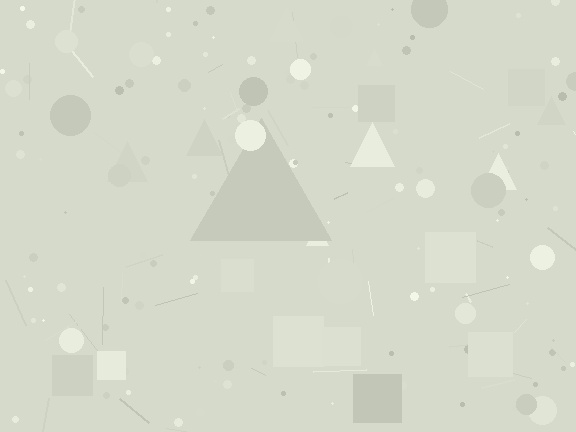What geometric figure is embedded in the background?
A triangle is embedded in the background.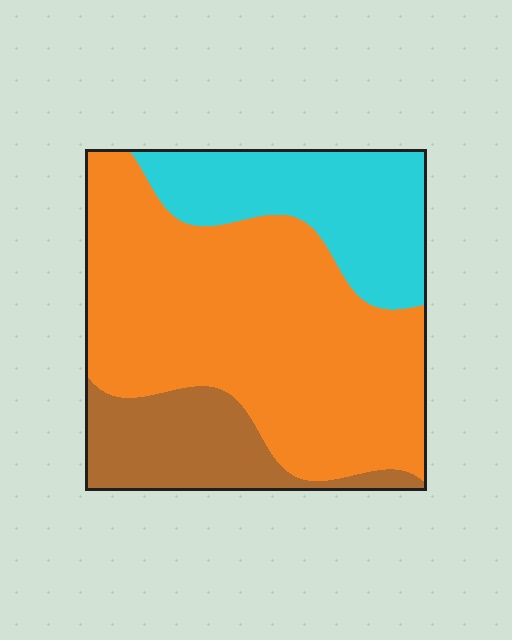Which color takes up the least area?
Brown, at roughly 15%.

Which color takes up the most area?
Orange, at roughly 60%.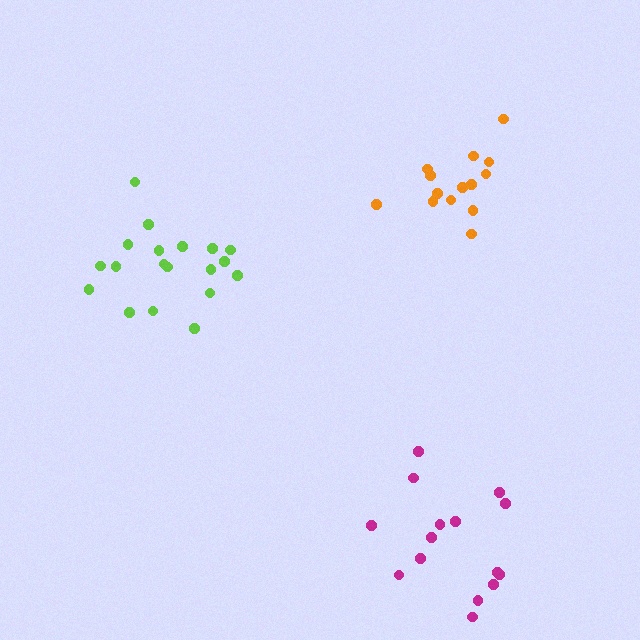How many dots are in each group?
Group 1: 19 dots, Group 2: 14 dots, Group 3: 15 dots (48 total).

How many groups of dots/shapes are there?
There are 3 groups.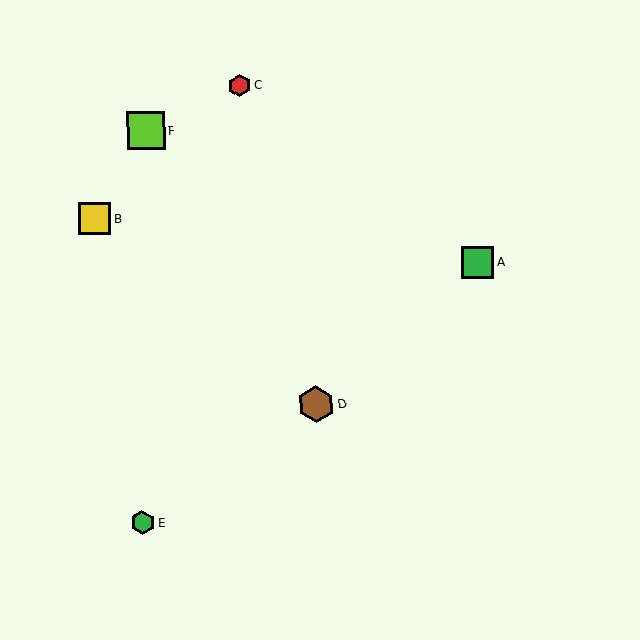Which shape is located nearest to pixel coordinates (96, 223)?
The yellow square (labeled B) at (95, 219) is nearest to that location.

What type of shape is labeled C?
Shape C is a red hexagon.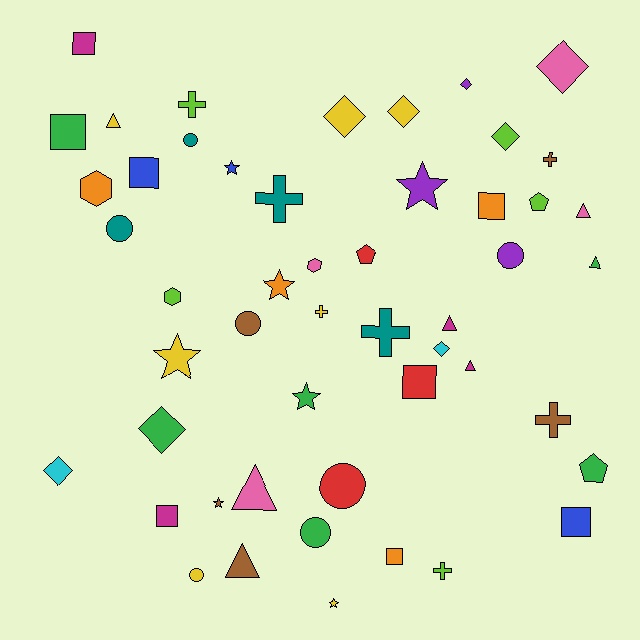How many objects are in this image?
There are 50 objects.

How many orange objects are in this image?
There are 4 orange objects.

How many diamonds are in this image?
There are 8 diamonds.